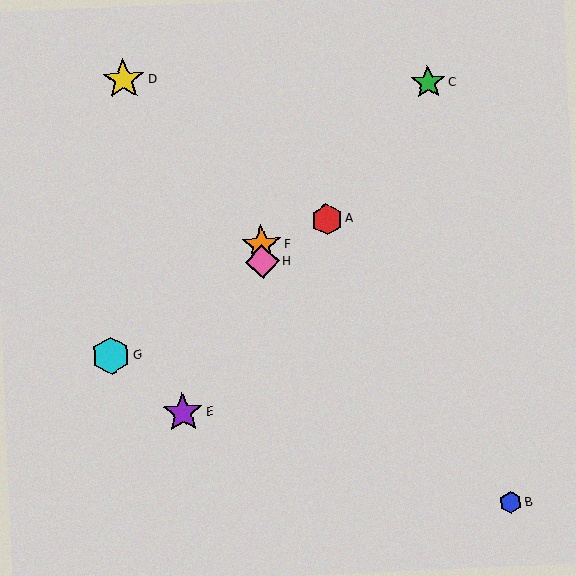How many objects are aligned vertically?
2 objects (F, H) are aligned vertically.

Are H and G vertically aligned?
No, H is at x≈262 and G is at x≈111.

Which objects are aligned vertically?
Objects F, H are aligned vertically.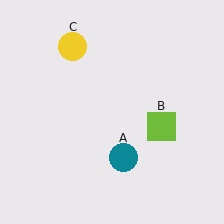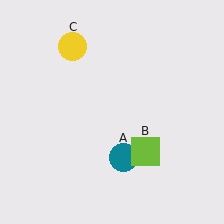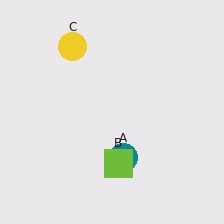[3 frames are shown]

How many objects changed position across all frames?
1 object changed position: lime square (object B).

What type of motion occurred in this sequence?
The lime square (object B) rotated clockwise around the center of the scene.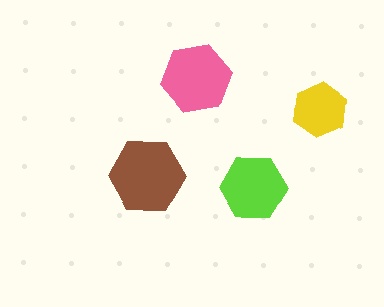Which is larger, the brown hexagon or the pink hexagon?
The brown one.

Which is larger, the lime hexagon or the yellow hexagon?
The lime one.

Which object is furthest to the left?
The brown hexagon is leftmost.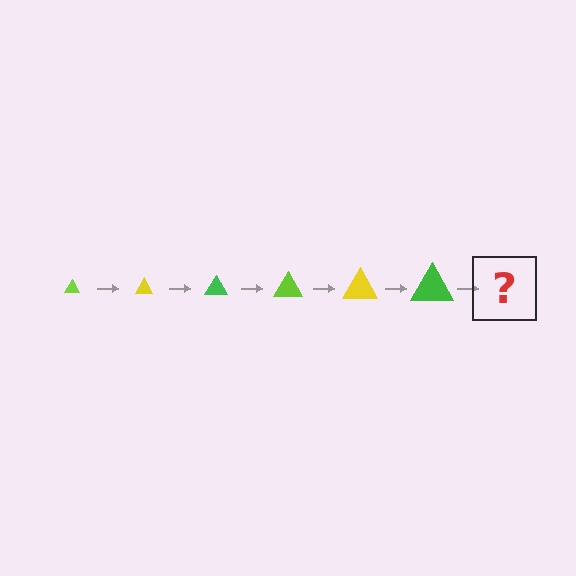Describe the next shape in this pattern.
It should be a lime triangle, larger than the previous one.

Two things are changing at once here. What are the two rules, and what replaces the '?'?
The two rules are that the triangle grows larger each step and the color cycles through lime, yellow, and green. The '?' should be a lime triangle, larger than the previous one.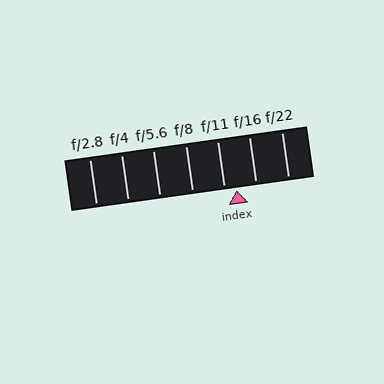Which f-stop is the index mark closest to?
The index mark is closest to f/11.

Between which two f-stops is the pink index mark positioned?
The index mark is between f/11 and f/16.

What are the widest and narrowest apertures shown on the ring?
The widest aperture shown is f/2.8 and the narrowest is f/22.